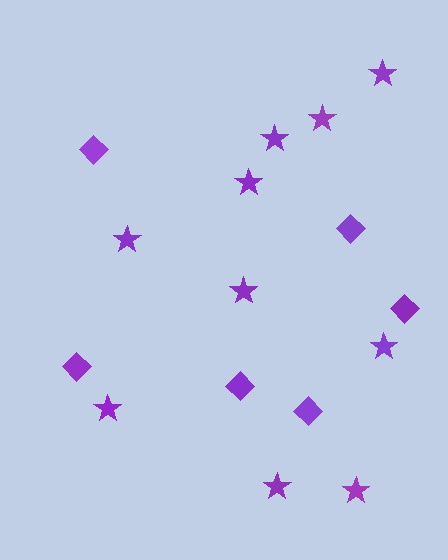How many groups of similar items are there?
There are 2 groups: one group of diamonds (6) and one group of stars (10).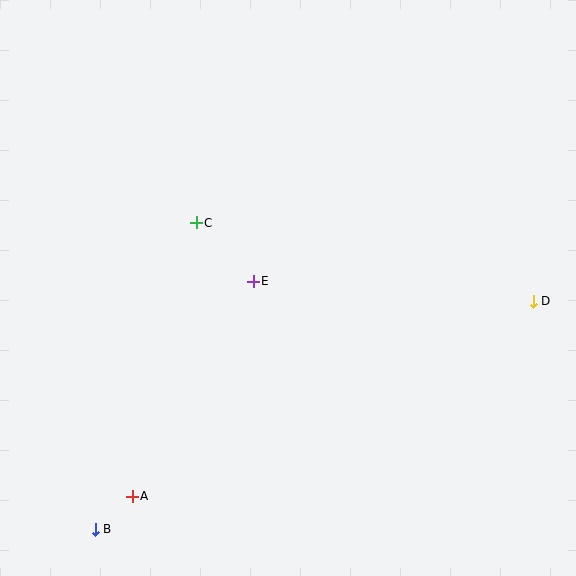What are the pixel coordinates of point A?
Point A is at (132, 496).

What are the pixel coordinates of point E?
Point E is at (253, 281).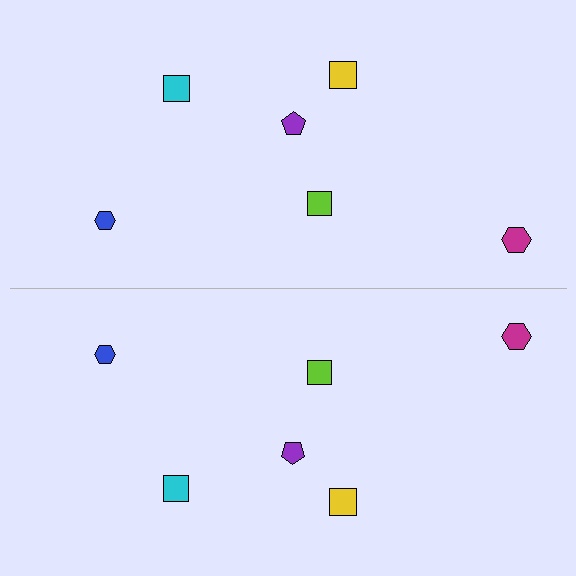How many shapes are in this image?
There are 12 shapes in this image.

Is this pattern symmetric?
Yes, this pattern has bilateral (reflection) symmetry.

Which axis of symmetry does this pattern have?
The pattern has a horizontal axis of symmetry running through the center of the image.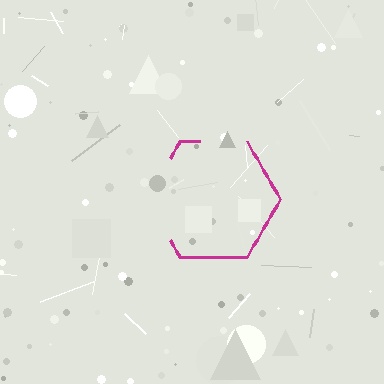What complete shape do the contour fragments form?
The contour fragments form a hexagon.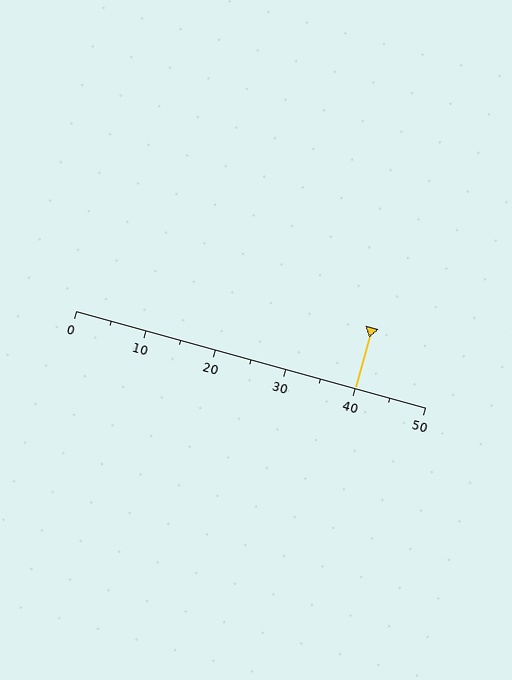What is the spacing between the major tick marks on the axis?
The major ticks are spaced 10 apart.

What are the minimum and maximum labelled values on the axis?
The axis runs from 0 to 50.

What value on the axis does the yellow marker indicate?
The marker indicates approximately 40.